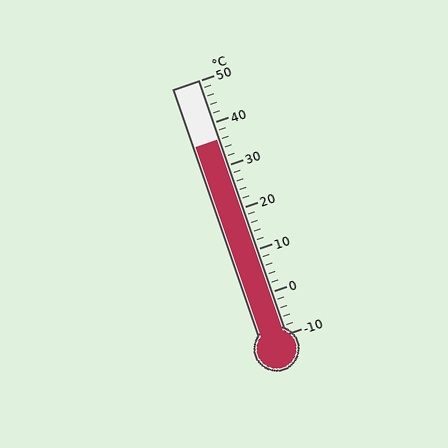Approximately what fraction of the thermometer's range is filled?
The thermometer is filled to approximately 75% of its range.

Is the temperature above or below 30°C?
The temperature is above 30°C.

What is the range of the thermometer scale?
The thermometer scale ranges from -10°C to 50°C.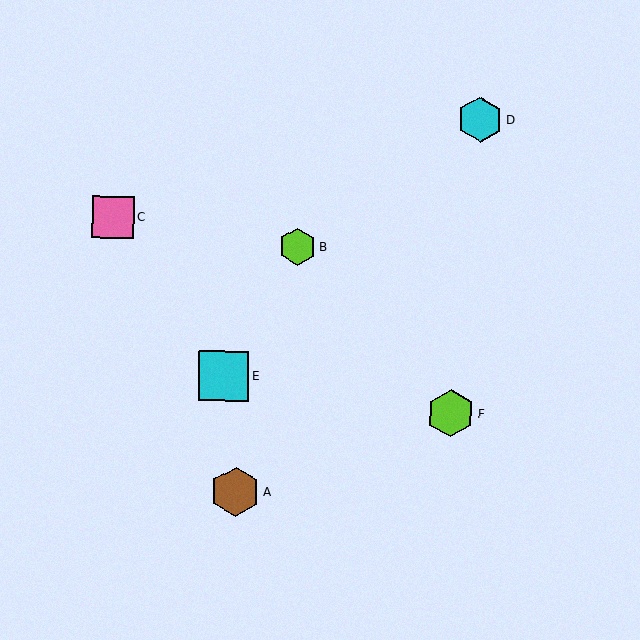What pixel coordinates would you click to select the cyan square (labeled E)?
Click at (224, 376) to select the cyan square E.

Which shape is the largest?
The cyan square (labeled E) is the largest.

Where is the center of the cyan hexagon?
The center of the cyan hexagon is at (481, 120).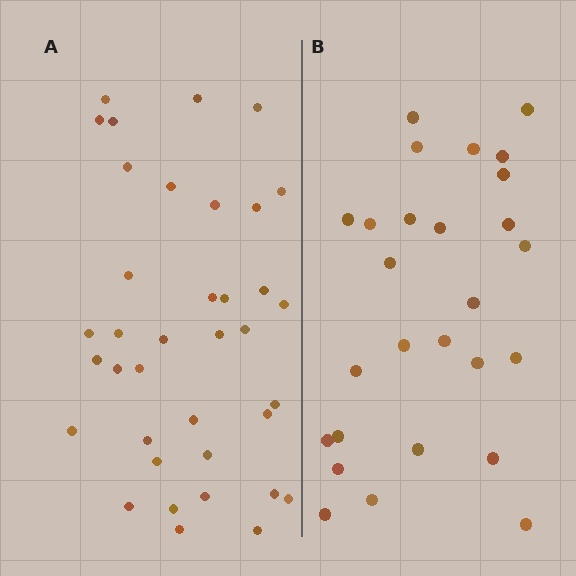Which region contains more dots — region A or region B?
Region A (the left region) has more dots.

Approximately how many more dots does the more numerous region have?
Region A has roughly 10 or so more dots than region B.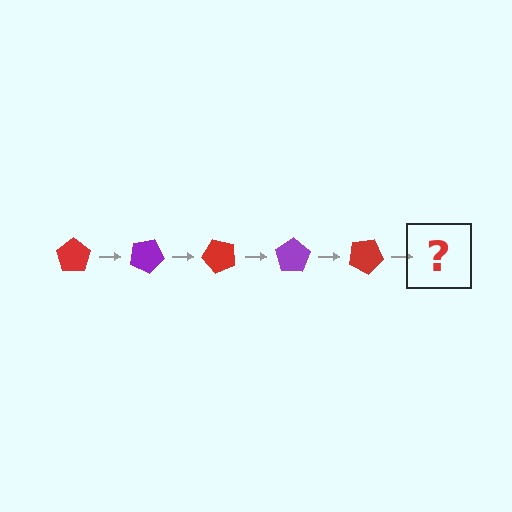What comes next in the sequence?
The next element should be a purple pentagon, rotated 125 degrees from the start.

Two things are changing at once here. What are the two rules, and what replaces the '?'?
The two rules are that it rotates 25 degrees each step and the color cycles through red and purple. The '?' should be a purple pentagon, rotated 125 degrees from the start.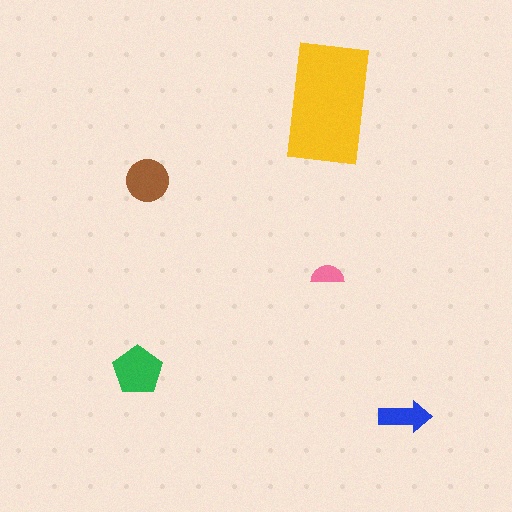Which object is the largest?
The yellow rectangle.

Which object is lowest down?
The blue arrow is bottommost.